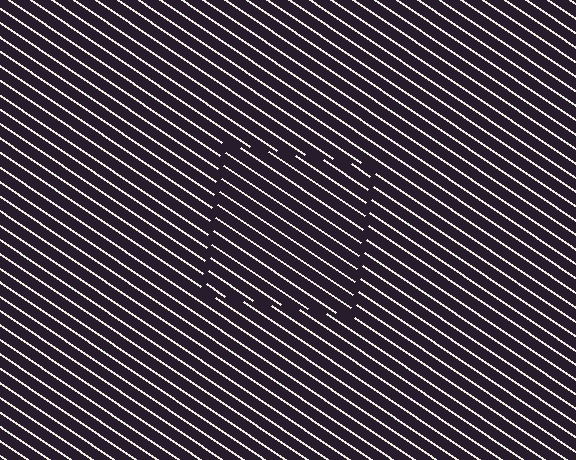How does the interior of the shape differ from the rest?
The interior of the shape contains the same grating, shifted by half a period — the contour is defined by the phase discontinuity where line-ends from the inner and outer gratings abut.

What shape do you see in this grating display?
An illusory square. The interior of the shape contains the same grating, shifted by half a period — the contour is defined by the phase discontinuity where line-ends from the inner and outer gratings abut.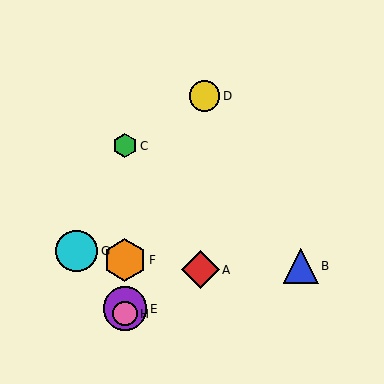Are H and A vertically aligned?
No, H is at x≈125 and A is at x≈200.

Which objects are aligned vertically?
Objects C, E, F, H are aligned vertically.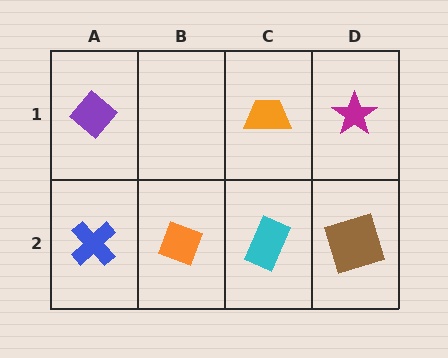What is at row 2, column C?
A cyan rectangle.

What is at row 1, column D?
A magenta star.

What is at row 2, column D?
A brown square.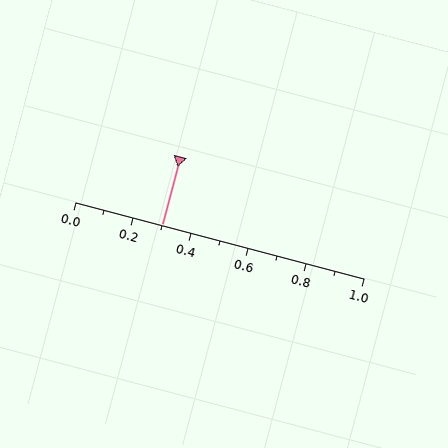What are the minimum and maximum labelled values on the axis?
The axis runs from 0.0 to 1.0.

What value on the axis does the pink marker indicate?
The marker indicates approximately 0.3.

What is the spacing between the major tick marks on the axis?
The major ticks are spaced 0.2 apart.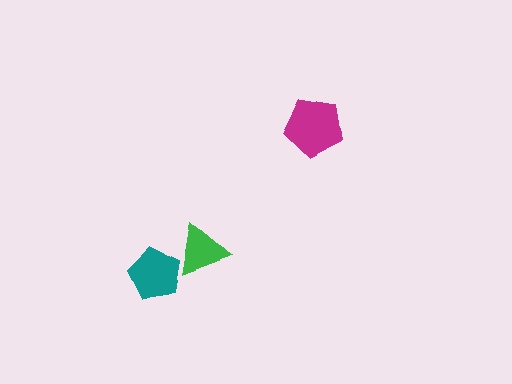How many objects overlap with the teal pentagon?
1 object overlaps with the teal pentagon.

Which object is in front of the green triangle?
The teal pentagon is in front of the green triangle.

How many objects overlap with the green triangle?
1 object overlaps with the green triangle.